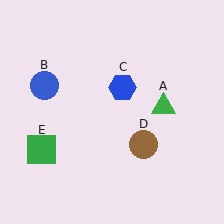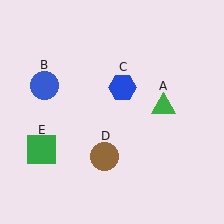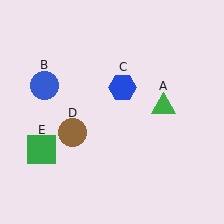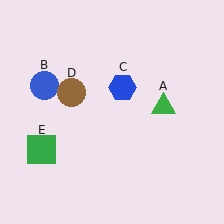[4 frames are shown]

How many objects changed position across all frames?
1 object changed position: brown circle (object D).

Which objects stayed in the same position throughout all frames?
Green triangle (object A) and blue circle (object B) and blue hexagon (object C) and green square (object E) remained stationary.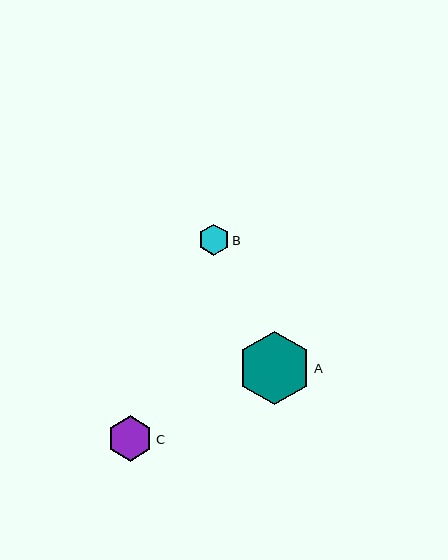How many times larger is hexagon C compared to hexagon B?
Hexagon C is approximately 1.5 times the size of hexagon B.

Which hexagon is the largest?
Hexagon A is the largest with a size of approximately 73 pixels.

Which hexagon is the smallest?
Hexagon B is the smallest with a size of approximately 31 pixels.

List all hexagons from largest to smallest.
From largest to smallest: A, C, B.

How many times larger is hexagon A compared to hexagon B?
Hexagon A is approximately 2.4 times the size of hexagon B.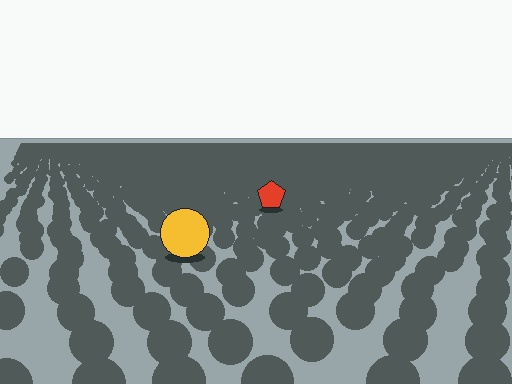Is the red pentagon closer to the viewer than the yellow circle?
No. The yellow circle is closer — you can tell from the texture gradient: the ground texture is coarser near it.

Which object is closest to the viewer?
The yellow circle is closest. The texture marks near it are larger and more spread out.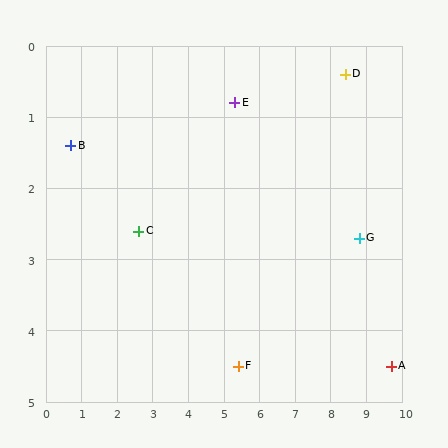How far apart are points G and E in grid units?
Points G and E are about 4.0 grid units apart.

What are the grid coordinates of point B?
Point B is at approximately (0.7, 1.4).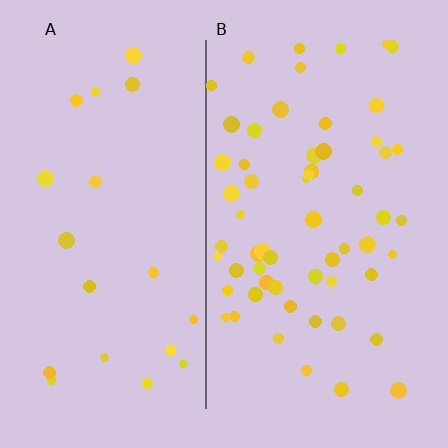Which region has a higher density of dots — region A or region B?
B (the right).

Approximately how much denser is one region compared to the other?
Approximately 2.6× — region B over region A.